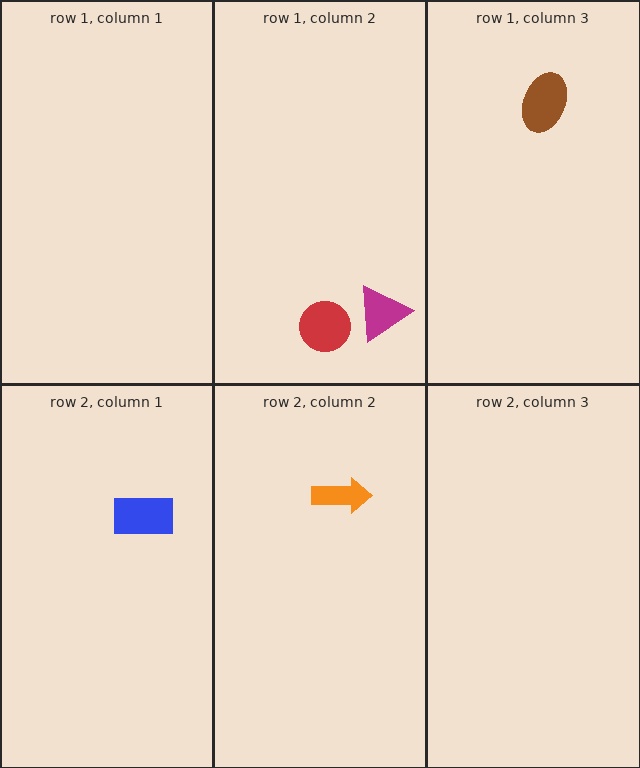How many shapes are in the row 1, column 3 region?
1.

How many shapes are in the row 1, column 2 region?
2.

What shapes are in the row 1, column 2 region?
The magenta triangle, the red circle.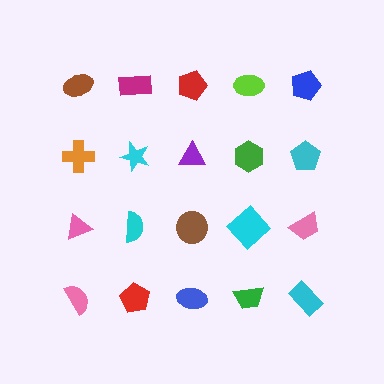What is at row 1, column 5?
A blue pentagon.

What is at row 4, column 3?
A blue ellipse.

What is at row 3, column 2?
A cyan semicircle.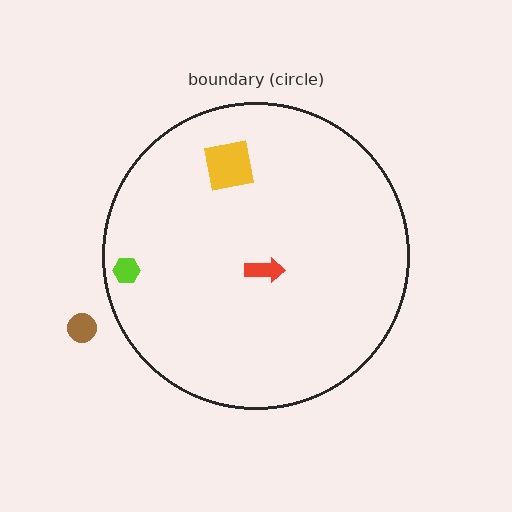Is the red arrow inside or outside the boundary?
Inside.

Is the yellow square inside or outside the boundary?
Inside.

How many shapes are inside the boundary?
3 inside, 1 outside.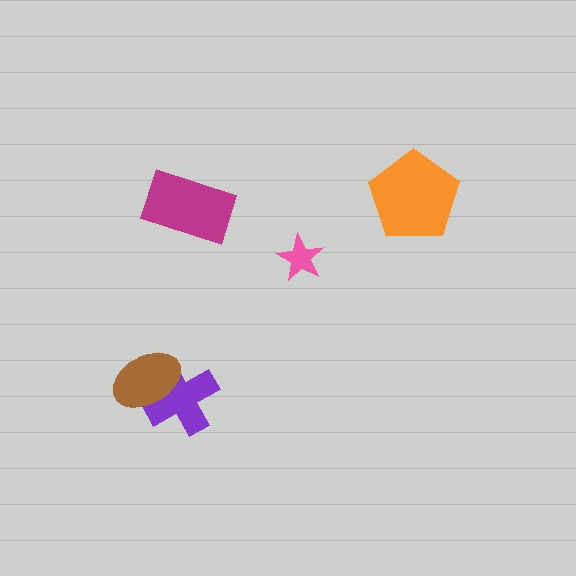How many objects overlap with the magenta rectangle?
0 objects overlap with the magenta rectangle.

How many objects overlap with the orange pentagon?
0 objects overlap with the orange pentagon.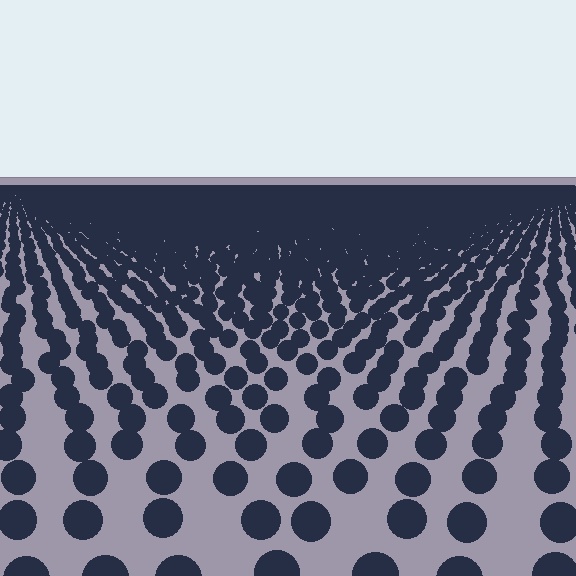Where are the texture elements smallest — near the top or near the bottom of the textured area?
Near the top.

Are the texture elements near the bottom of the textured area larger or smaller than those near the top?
Larger. Near the bottom, elements are closer to the viewer and appear at a bigger on-screen size.